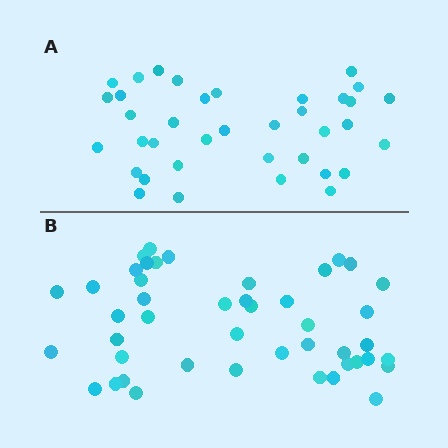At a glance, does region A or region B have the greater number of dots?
Region B (the bottom region) has more dots.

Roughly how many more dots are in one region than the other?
Region B has roughly 8 or so more dots than region A.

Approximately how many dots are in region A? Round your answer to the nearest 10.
About 40 dots. (The exact count is 37, which rounds to 40.)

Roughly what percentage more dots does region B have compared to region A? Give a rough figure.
About 20% more.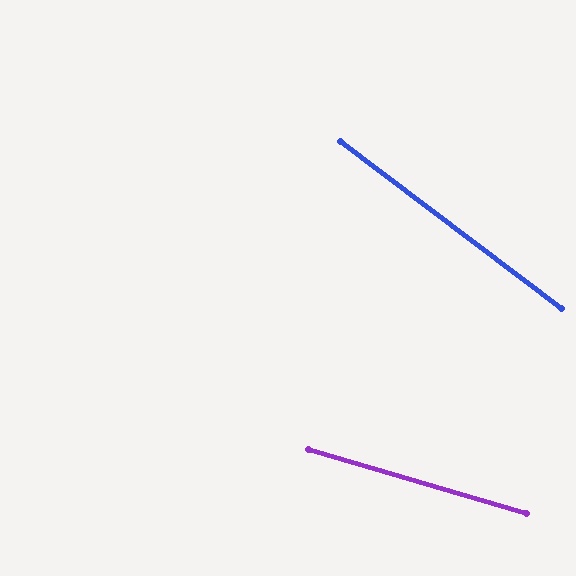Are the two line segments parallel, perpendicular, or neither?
Neither parallel nor perpendicular — they differ by about 21°.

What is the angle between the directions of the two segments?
Approximately 21 degrees.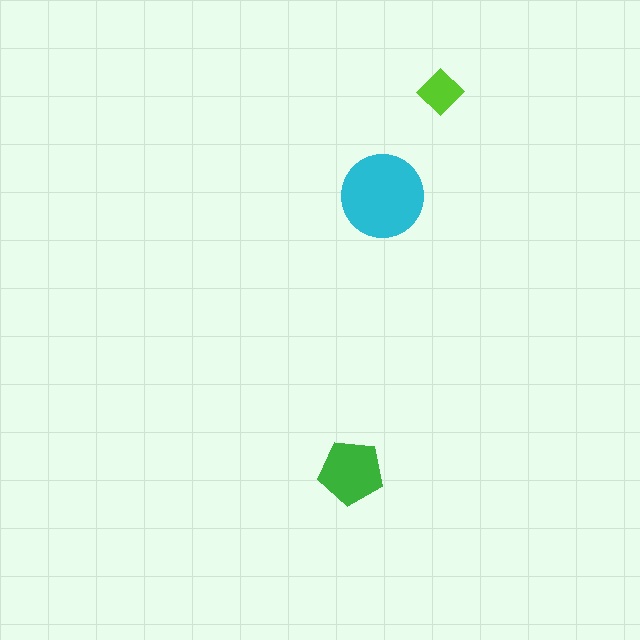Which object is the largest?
The cyan circle.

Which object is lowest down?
The green pentagon is bottommost.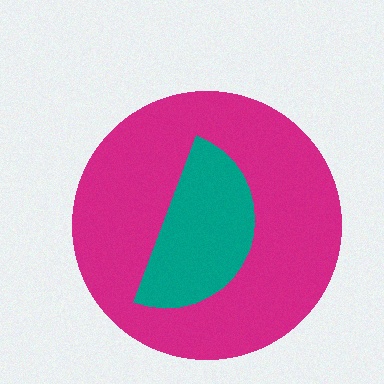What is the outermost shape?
The magenta circle.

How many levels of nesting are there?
2.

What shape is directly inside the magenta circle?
The teal semicircle.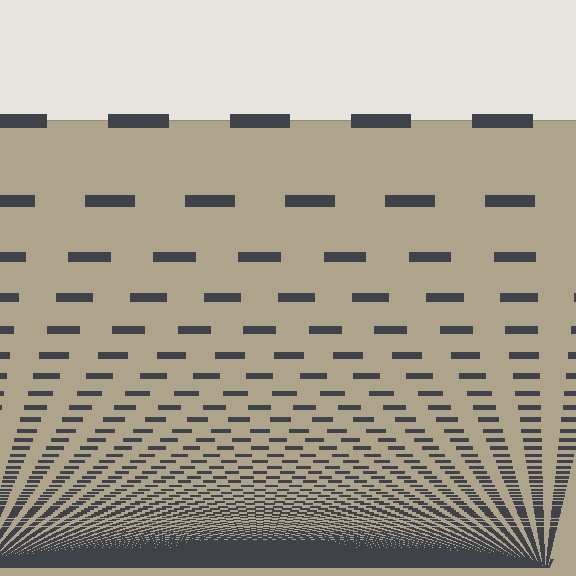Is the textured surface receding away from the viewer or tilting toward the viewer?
The surface appears to tilt toward the viewer. Texture elements get larger and sparser toward the top.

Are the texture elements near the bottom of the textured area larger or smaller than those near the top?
Smaller. The gradient is inverted — elements near the bottom are smaller and denser.